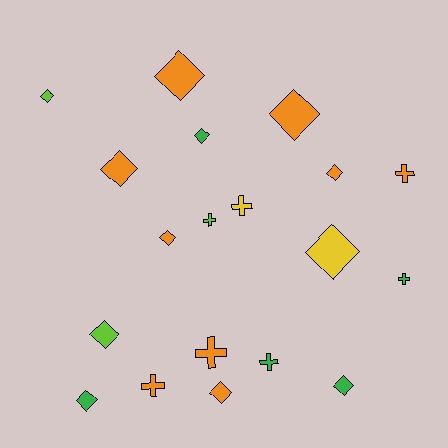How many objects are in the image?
There are 19 objects.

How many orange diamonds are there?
There are 6 orange diamonds.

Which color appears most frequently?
Orange, with 9 objects.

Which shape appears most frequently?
Diamond, with 12 objects.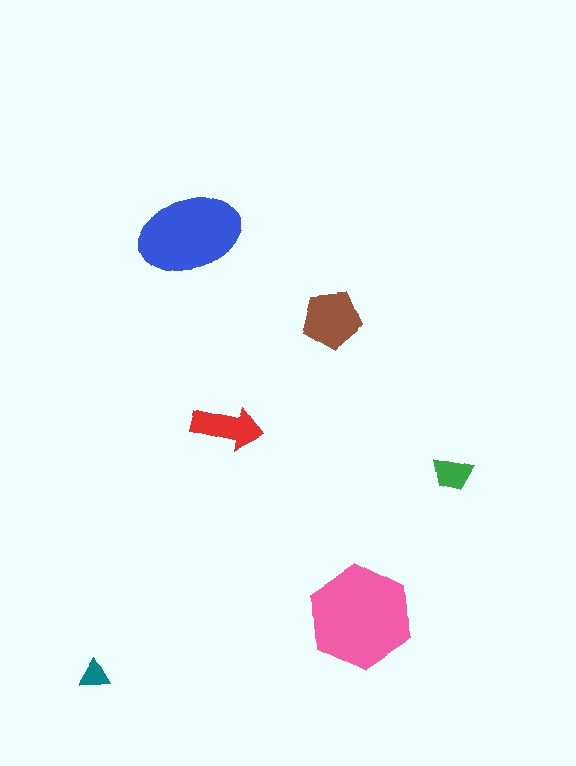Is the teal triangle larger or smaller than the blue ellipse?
Smaller.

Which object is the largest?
The pink hexagon.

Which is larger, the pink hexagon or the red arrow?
The pink hexagon.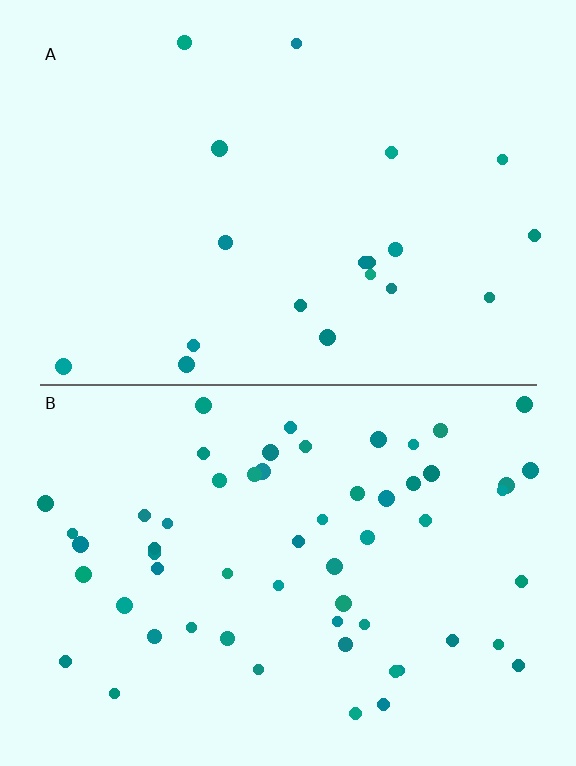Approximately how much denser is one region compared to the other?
Approximately 3.0× — region B over region A.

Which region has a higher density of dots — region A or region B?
B (the bottom).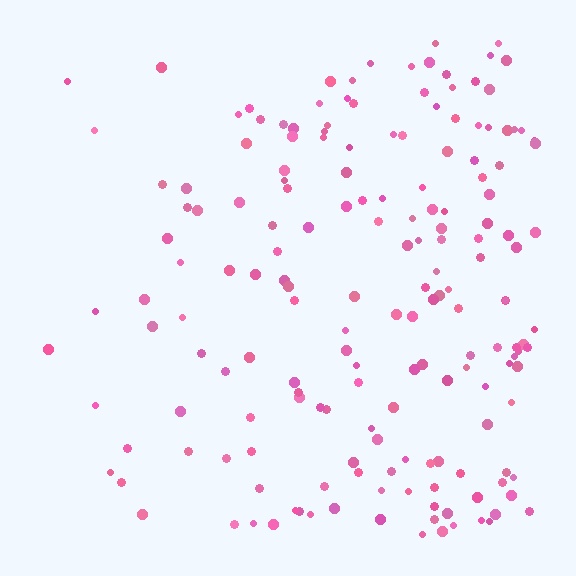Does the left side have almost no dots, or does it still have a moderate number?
Still a moderate number, just noticeably fewer than the right.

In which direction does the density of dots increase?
From left to right, with the right side densest.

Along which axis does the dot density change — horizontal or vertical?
Horizontal.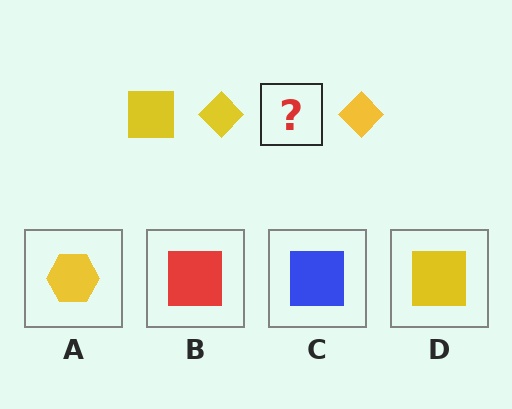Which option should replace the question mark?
Option D.